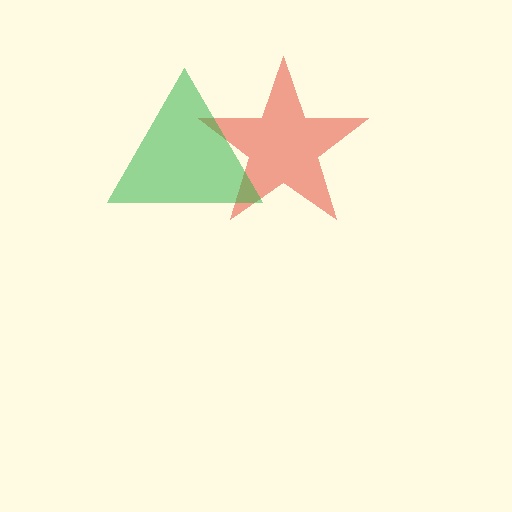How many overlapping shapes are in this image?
There are 2 overlapping shapes in the image.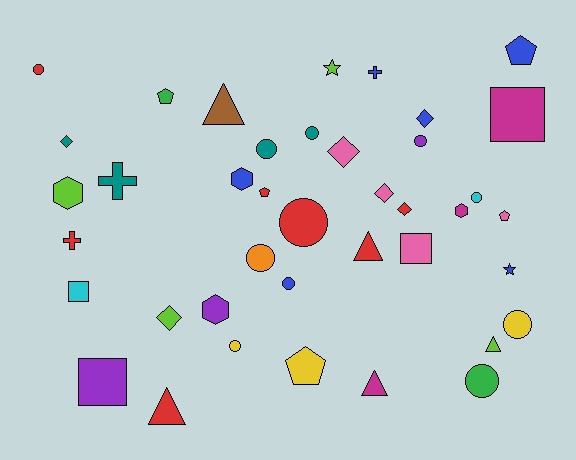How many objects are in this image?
There are 40 objects.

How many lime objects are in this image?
There are 4 lime objects.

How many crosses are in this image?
There are 3 crosses.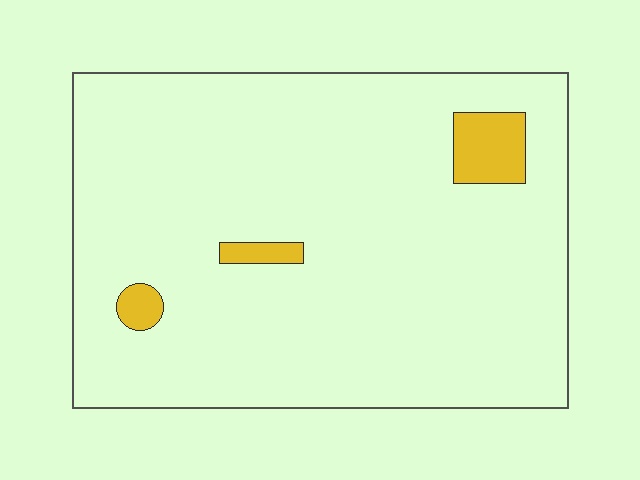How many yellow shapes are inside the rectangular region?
3.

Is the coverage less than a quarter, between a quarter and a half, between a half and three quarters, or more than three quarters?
Less than a quarter.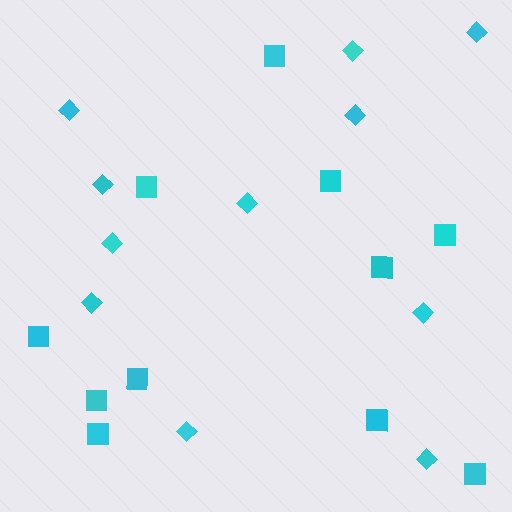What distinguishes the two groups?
There are 2 groups: one group of diamonds (11) and one group of squares (11).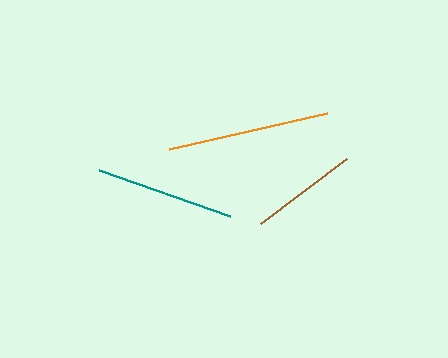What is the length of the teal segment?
The teal segment is approximately 139 pixels long.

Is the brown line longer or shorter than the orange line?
The orange line is longer than the brown line.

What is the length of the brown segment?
The brown segment is approximately 108 pixels long.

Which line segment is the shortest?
The brown line is the shortest at approximately 108 pixels.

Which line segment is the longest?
The orange line is the longest at approximately 162 pixels.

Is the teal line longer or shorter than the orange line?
The orange line is longer than the teal line.